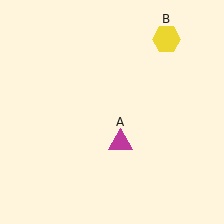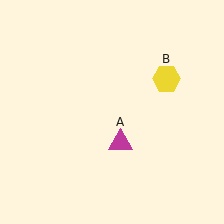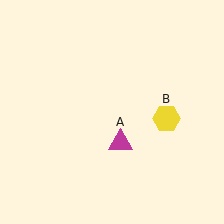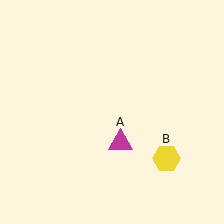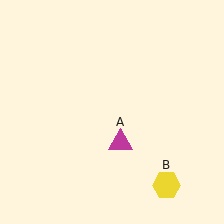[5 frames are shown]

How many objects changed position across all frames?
1 object changed position: yellow hexagon (object B).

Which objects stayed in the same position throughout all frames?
Magenta triangle (object A) remained stationary.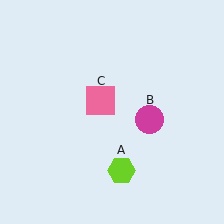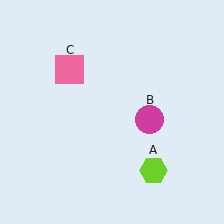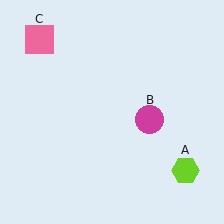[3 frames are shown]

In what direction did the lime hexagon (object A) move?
The lime hexagon (object A) moved right.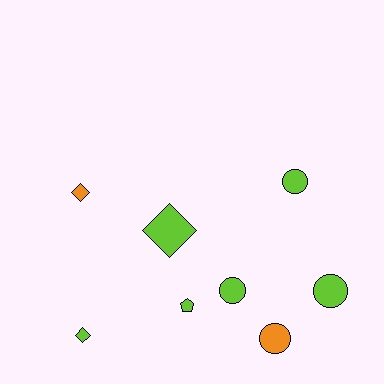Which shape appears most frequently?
Circle, with 4 objects.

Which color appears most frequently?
Lime, with 6 objects.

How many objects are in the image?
There are 8 objects.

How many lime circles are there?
There are 3 lime circles.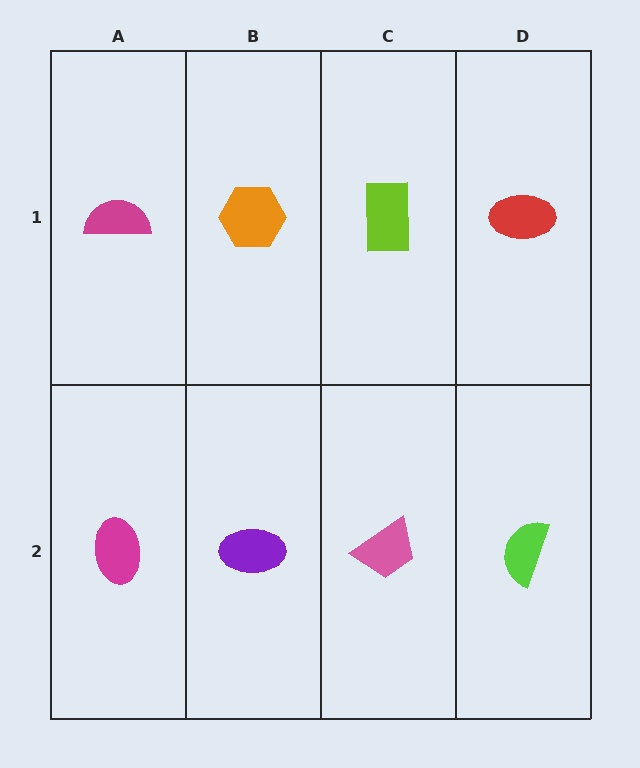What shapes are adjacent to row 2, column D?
A red ellipse (row 1, column D), a pink trapezoid (row 2, column C).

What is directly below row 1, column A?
A magenta ellipse.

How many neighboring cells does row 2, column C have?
3.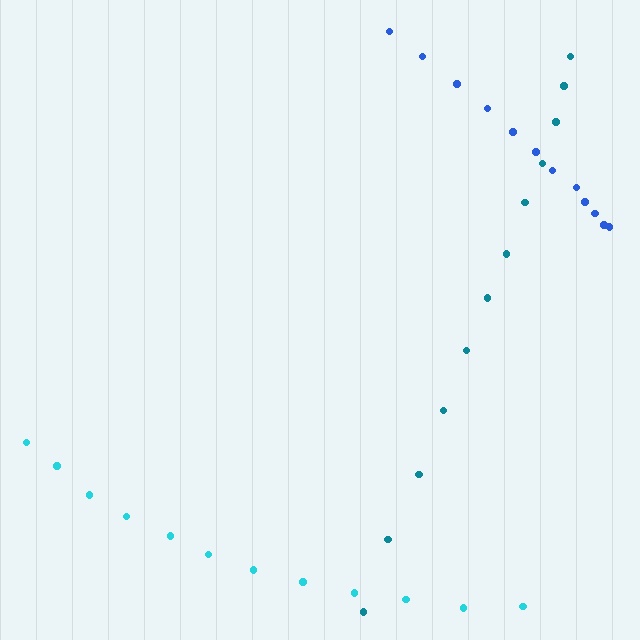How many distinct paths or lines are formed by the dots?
There are 3 distinct paths.